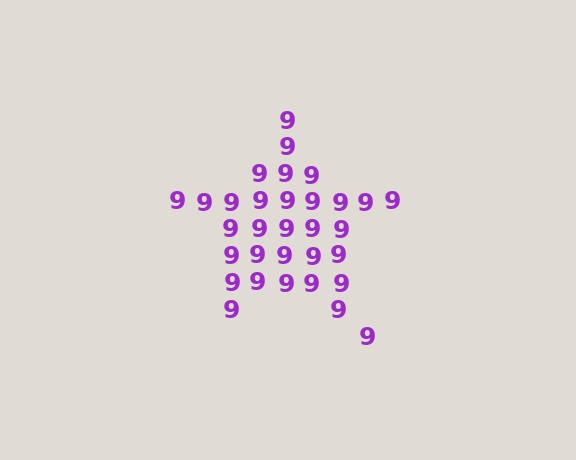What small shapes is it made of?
It is made of small digit 9's.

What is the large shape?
The large shape is a star.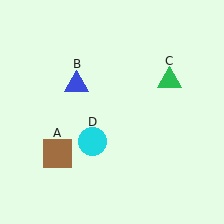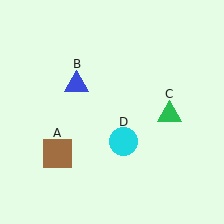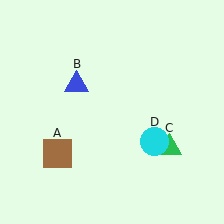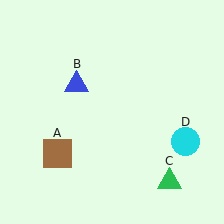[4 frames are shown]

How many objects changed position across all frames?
2 objects changed position: green triangle (object C), cyan circle (object D).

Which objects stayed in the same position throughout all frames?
Brown square (object A) and blue triangle (object B) remained stationary.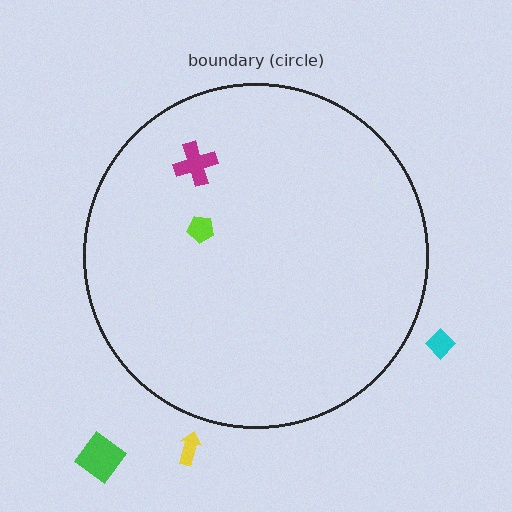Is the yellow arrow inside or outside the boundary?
Outside.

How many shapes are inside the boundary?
2 inside, 3 outside.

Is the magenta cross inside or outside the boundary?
Inside.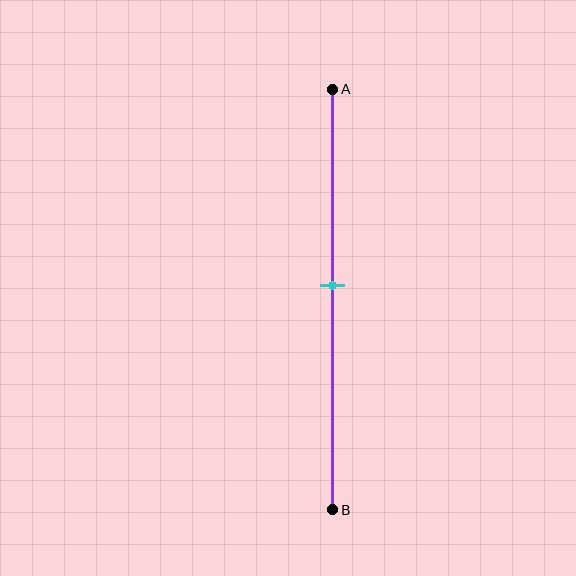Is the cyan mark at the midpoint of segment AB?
No, the mark is at about 45% from A, not at the 50% midpoint.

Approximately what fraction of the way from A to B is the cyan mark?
The cyan mark is approximately 45% of the way from A to B.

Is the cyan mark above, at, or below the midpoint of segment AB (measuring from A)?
The cyan mark is above the midpoint of segment AB.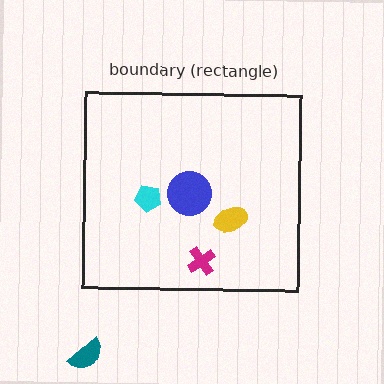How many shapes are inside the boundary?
4 inside, 1 outside.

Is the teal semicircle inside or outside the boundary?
Outside.